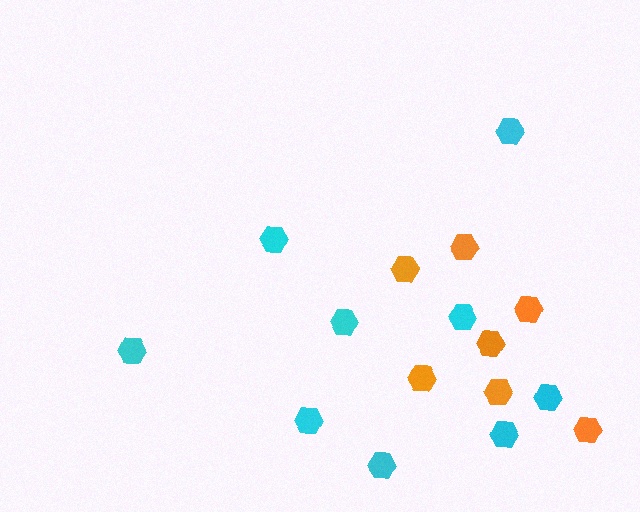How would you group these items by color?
There are 2 groups: one group of orange hexagons (7) and one group of cyan hexagons (9).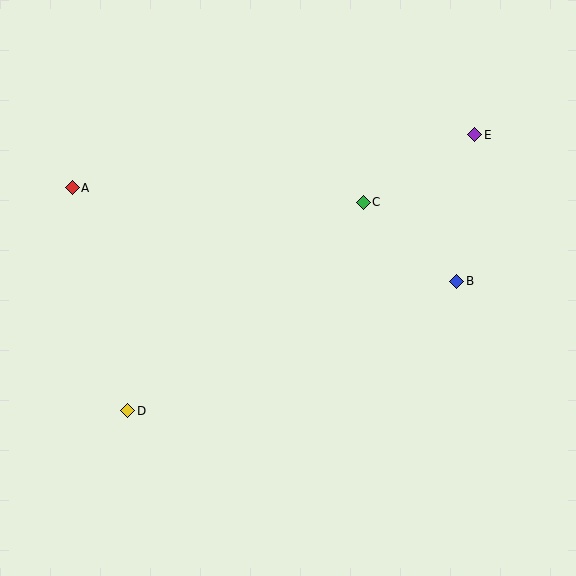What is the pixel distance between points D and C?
The distance between D and C is 315 pixels.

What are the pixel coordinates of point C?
Point C is at (363, 202).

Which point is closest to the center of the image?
Point C at (363, 202) is closest to the center.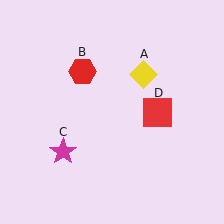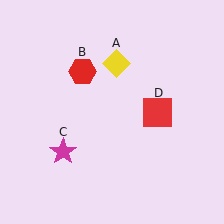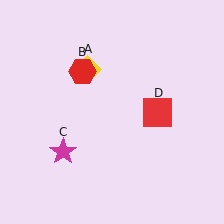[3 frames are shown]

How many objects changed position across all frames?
1 object changed position: yellow diamond (object A).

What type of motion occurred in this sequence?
The yellow diamond (object A) rotated counterclockwise around the center of the scene.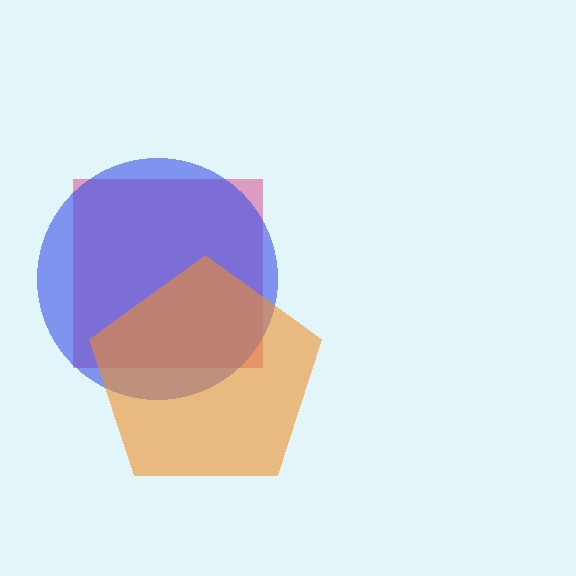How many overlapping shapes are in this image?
There are 3 overlapping shapes in the image.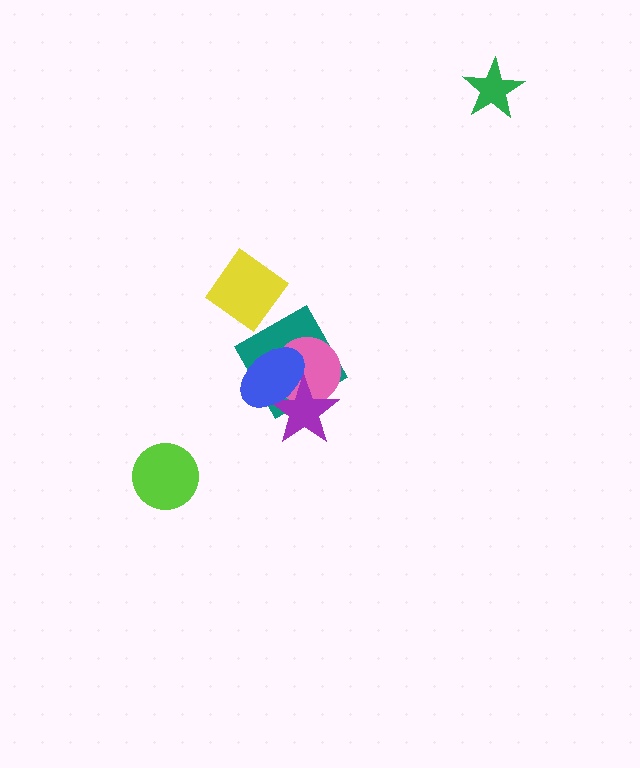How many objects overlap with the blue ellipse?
3 objects overlap with the blue ellipse.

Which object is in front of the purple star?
The blue ellipse is in front of the purple star.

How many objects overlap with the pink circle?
3 objects overlap with the pink circle.